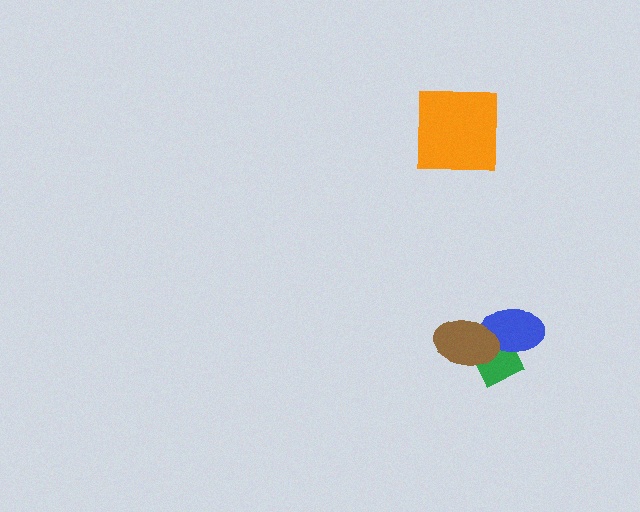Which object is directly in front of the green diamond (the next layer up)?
The blue ellipse is directly in front of the green diamond.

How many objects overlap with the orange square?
0 objects overlap with the orange square.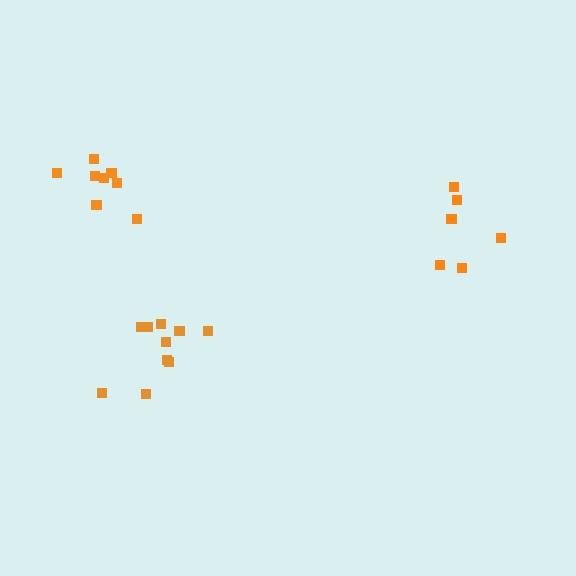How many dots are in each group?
Group 1: 6 dots, Group 2: 8 dots, Group 3: 10 dots (24 total).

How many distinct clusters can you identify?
There are 3 distinct clusters.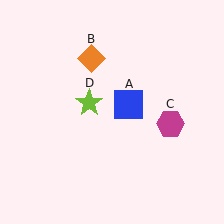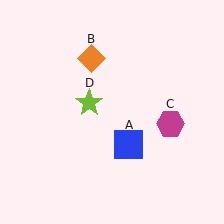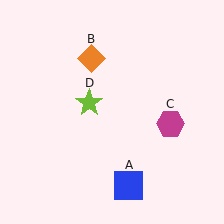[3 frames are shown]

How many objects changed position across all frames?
1 object changed position: blue square (object A).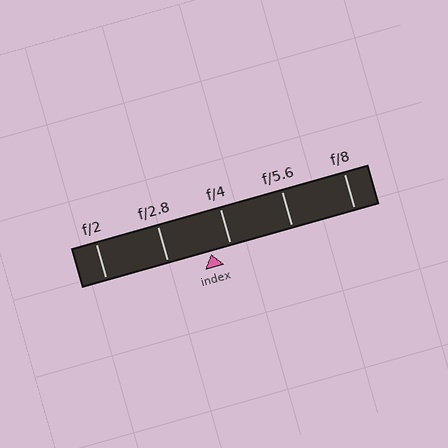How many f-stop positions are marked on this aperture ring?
There are 5 f-stop positions marked.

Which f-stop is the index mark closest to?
The index mark is closest to f/4.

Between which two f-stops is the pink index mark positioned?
The index mark is between f/2.8 and f/4.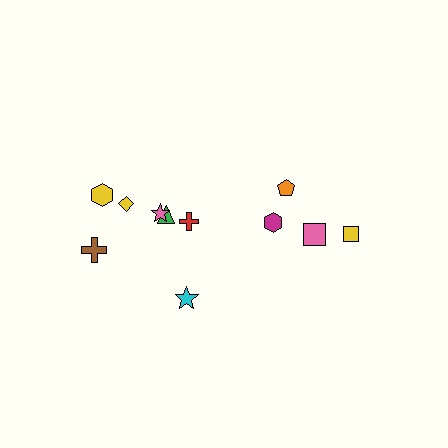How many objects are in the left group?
There are 7 objects.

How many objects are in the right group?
There are 4 objects.